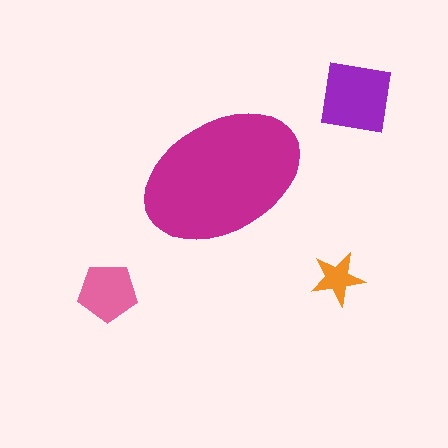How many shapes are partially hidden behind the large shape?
0 shapes are partially hidden.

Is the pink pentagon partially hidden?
No, the pink pentagon is fully visible.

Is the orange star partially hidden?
No, the orange star is fully visible.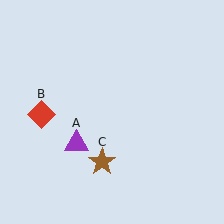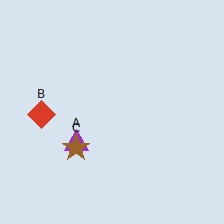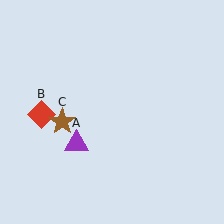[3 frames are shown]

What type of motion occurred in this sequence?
The brown star (object C) rotated clockwise around the center of the scene.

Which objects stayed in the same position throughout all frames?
Purple triangle (object A) and red diamond (object B) remained stationary.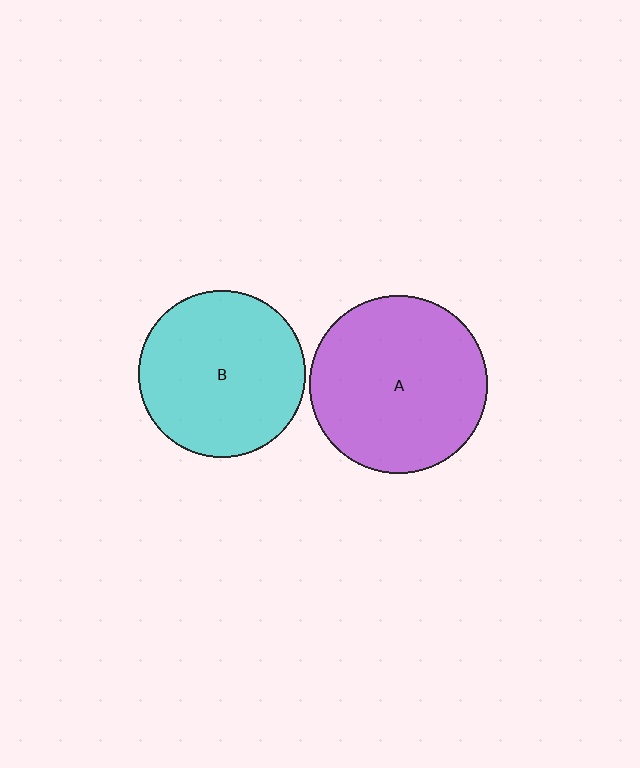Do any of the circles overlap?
No, none of the circles overlap.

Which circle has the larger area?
Circle A (purple).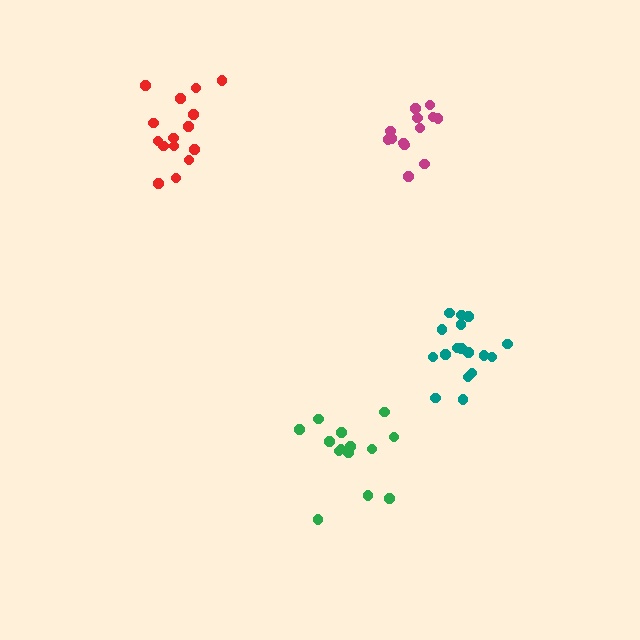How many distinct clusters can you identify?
There are 4 distinct clusters.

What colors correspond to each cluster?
The clusters are colored: green, teal, red, magenta.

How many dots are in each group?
Group 1: 14 dots, Group 2: 17 dots, Group 3: 15 dots, Group 4: 13 dots (59 total).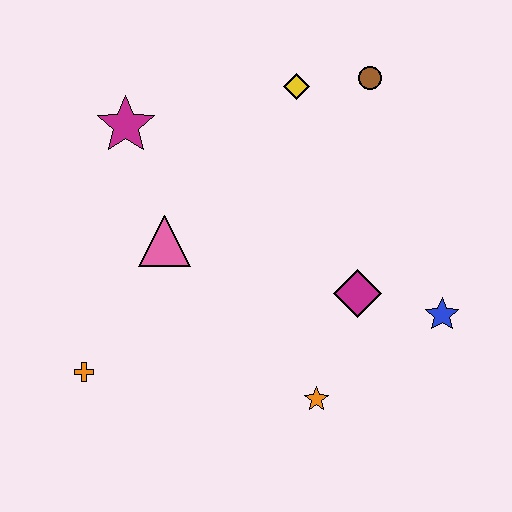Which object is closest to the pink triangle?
The magenta star is closest to the pink triangle.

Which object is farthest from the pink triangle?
The blue star is farthest from the pink triangle.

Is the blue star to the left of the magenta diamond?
No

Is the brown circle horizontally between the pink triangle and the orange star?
No